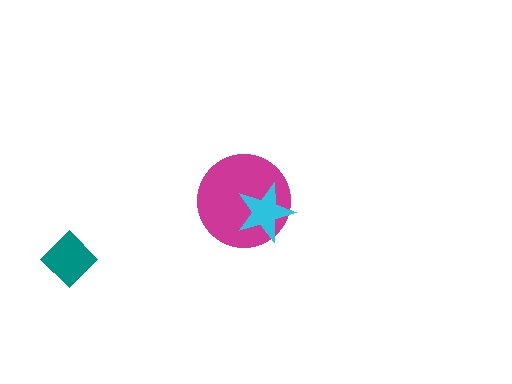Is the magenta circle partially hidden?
Yes, it is partially covered by another shape.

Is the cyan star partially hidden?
No, no other shape covers it.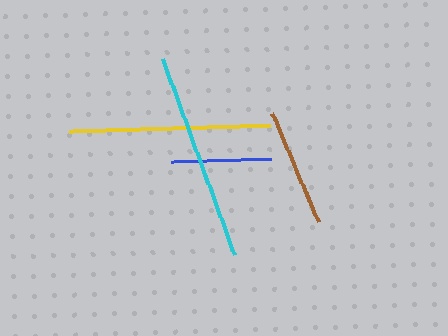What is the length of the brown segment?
The brown segment is approximately 118 pixels long.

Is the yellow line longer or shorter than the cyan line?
The cyan line is longer than the yellow line.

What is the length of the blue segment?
The blue segment is approximately 101 pixels long.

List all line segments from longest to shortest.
From longest to shortest: cyan, yellow, brown, blue.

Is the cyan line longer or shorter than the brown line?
The cyan line is longer than the brown line.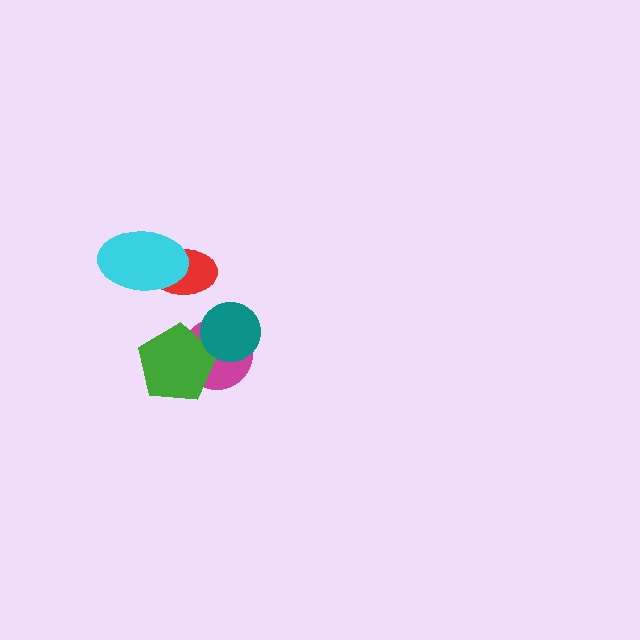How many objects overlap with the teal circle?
2 objects overlap with the teal circle.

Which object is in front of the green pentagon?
The teal circle is in front of the green pentagon.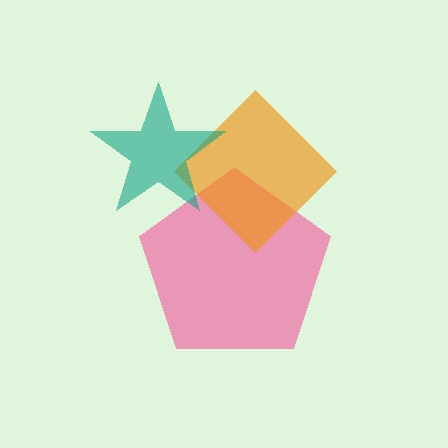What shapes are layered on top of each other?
The layered shapes are: a pink pentagon, an orange diamond, a teal star.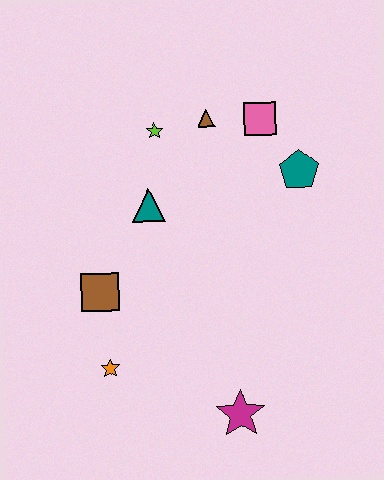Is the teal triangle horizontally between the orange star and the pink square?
Yes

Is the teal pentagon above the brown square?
Yes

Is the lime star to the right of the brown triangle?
No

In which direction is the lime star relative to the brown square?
The lime star is above the brown square.